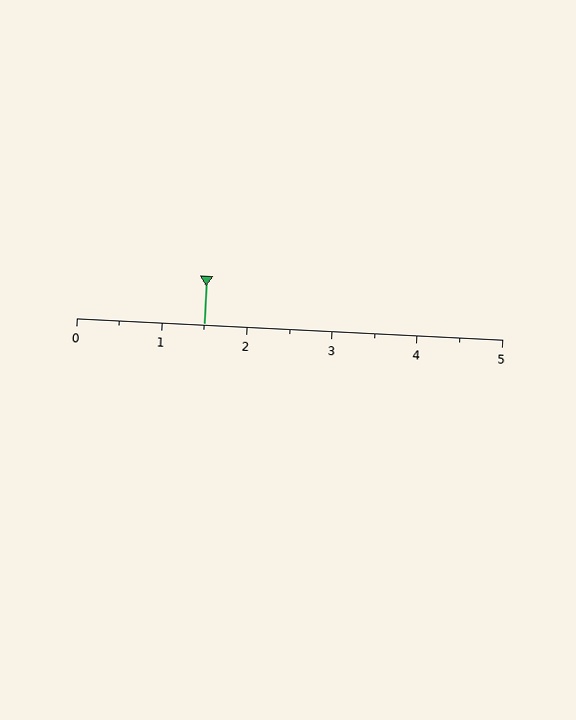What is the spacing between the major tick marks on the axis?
The major ticks are spaced 1 apart.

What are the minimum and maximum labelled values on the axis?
The axis runs from 0 to 5.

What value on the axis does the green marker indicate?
The marker indicates approximately 1.5.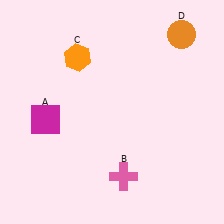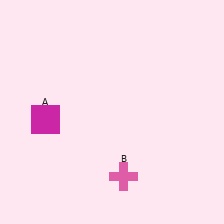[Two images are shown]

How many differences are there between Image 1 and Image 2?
There are 2 differences between the two images.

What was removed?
The orange hexagon (C), the orange circle (D) were removed in Image 2.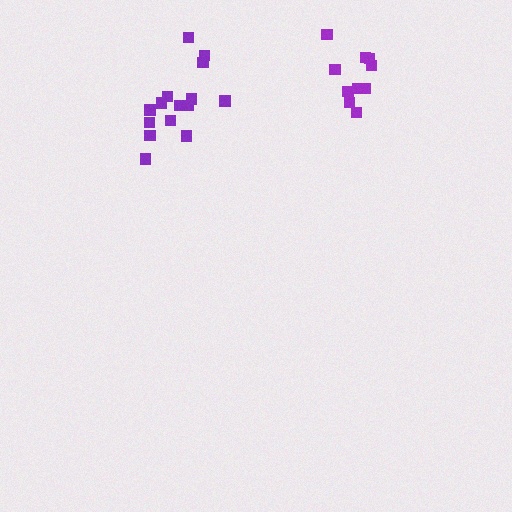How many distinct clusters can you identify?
There are 2 distinct clusters.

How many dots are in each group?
Group 1: 15 dots, Group 2: 10 dots (25 total).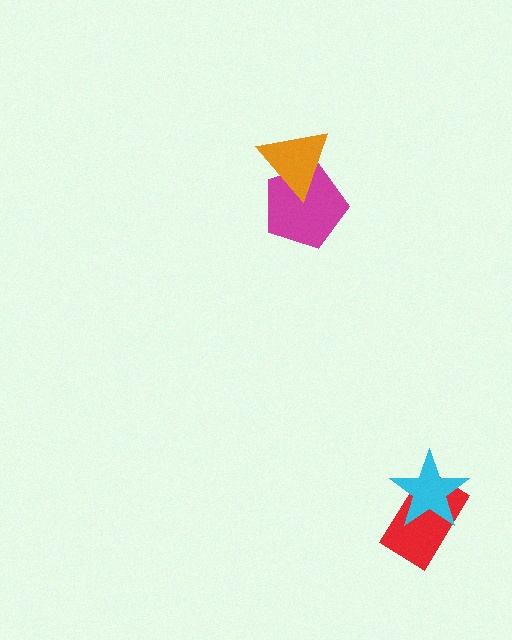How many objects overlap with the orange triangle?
1 object overlaps with the orange triangle.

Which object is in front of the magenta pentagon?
The orange triangle is in front of the magenta pentagon.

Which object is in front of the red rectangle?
The cyan star is in front of the red rectangle.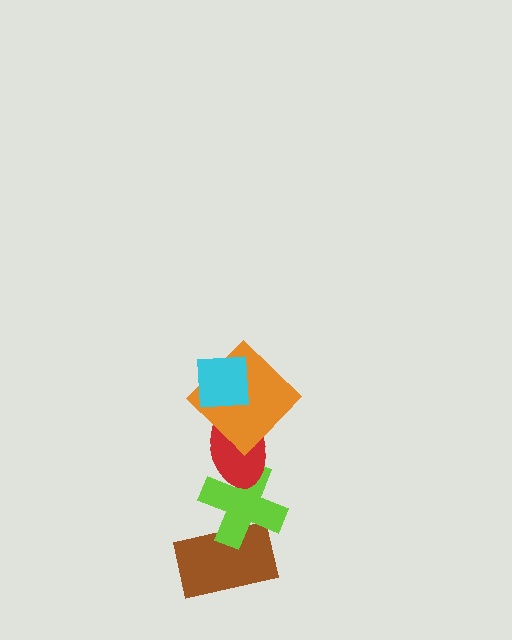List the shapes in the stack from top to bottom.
From top to bottom: the cyan square, the orange diamond, the red ellipse, the lime cross, the brown rectangle.